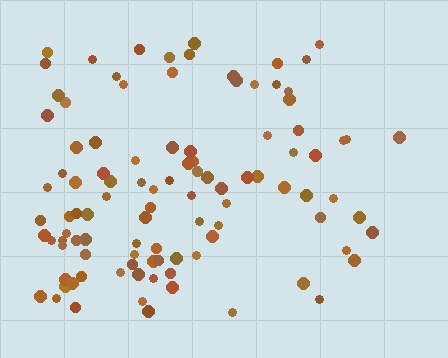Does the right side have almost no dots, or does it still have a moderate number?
Still a moderate number, just noticeably fewer than the left.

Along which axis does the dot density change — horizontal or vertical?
Horizontal.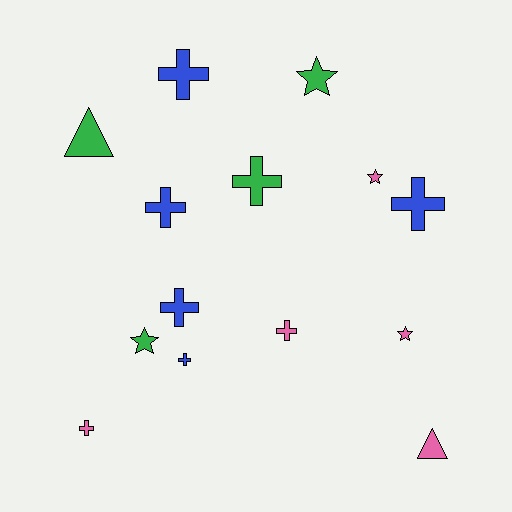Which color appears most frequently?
Pink, with 5 objects.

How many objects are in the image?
There are 14 objects.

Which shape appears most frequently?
Cross, with 8 objects.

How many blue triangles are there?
There are no blue triangles.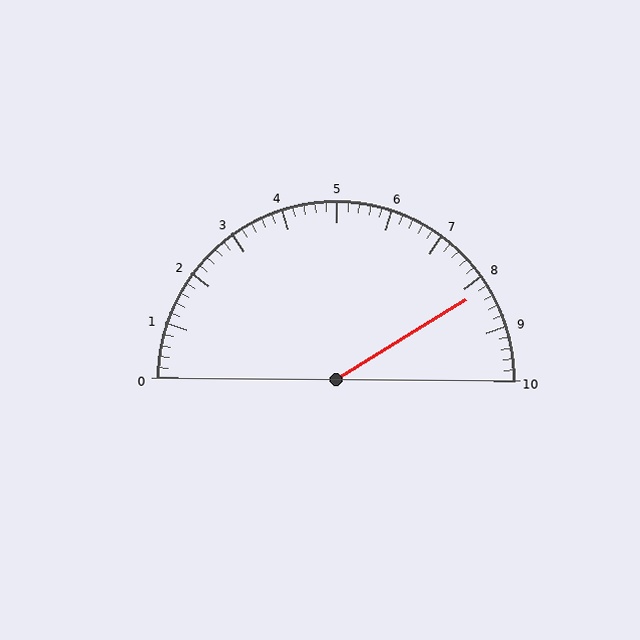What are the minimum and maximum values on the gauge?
The gauge ranges from 0 to 10.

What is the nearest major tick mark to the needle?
The nearest major tick mark is 8.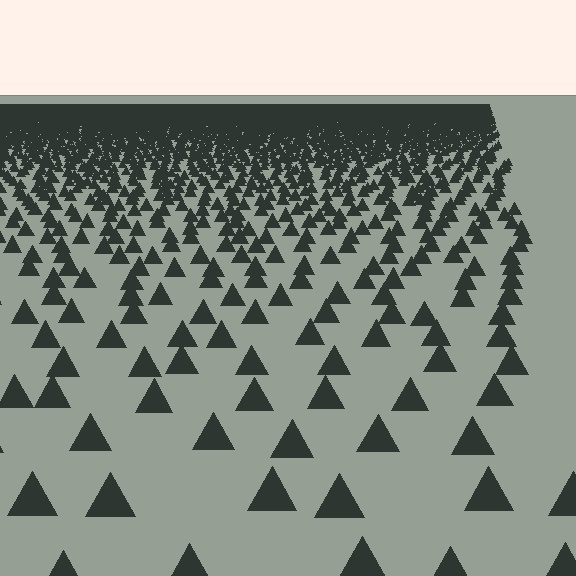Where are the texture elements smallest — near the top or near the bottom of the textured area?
Near the top.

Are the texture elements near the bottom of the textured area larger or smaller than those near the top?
Larger. Near the bottom, elements are closer to the viewer and appear at a bigger on-screen size.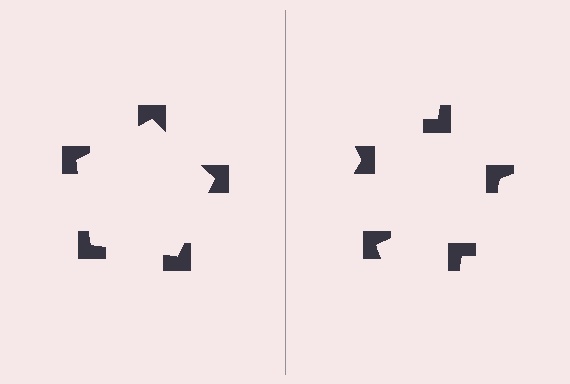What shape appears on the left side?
An illusory pentagon.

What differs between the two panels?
The notched squares are positioned identically on both sides; only the wedge orientations differ. On the left they align to a pentagon; on the right they are misaligned.